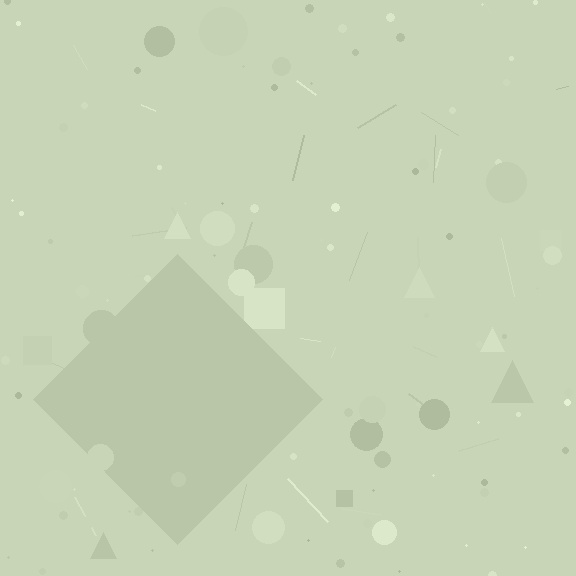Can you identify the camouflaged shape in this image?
The camouflaged shape is a diamond.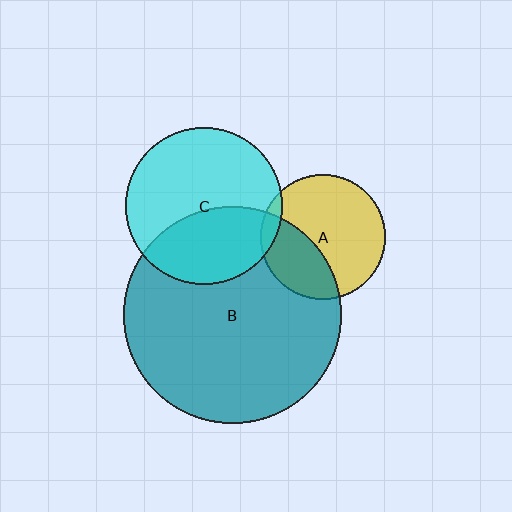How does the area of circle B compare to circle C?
Approximately 1.9 times.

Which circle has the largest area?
Circle B (teal).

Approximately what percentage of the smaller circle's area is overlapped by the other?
Approximately 40%.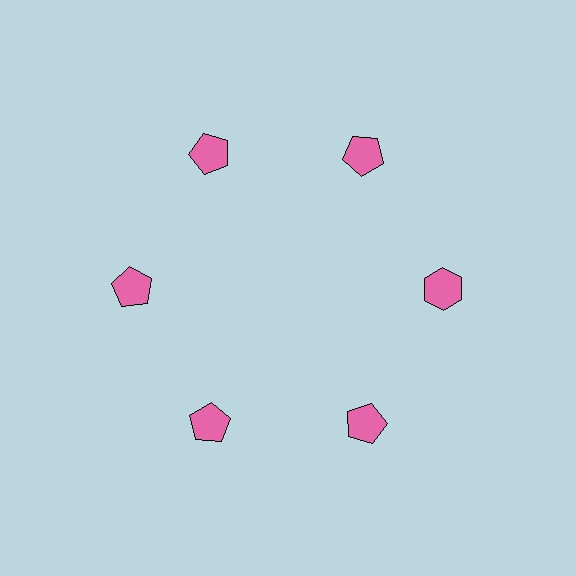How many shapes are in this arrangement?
There are 6 shapes arranged in a ring pattern.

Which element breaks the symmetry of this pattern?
The pink hexagon at roughly the 3 o'clock position breaks the symmetry. All other shapes are pink pentagons.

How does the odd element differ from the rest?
It has a different shape: hexagon instead of pentagon.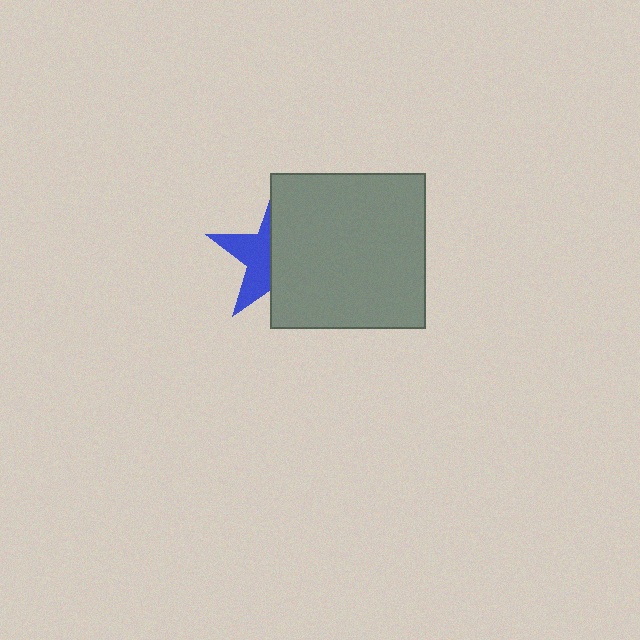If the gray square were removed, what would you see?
You would see the complete blue star.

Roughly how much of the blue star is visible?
A small part of it is visible (roughly 41%).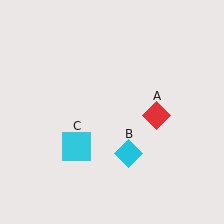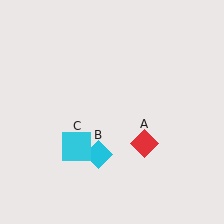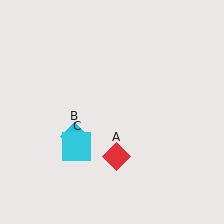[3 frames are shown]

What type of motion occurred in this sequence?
The red diamond (object A), cyan diamond (object B) rotated clockwise around the center of the scene.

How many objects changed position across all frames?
2 objects changed position: red diamond (object A), cyan diamond (object B).